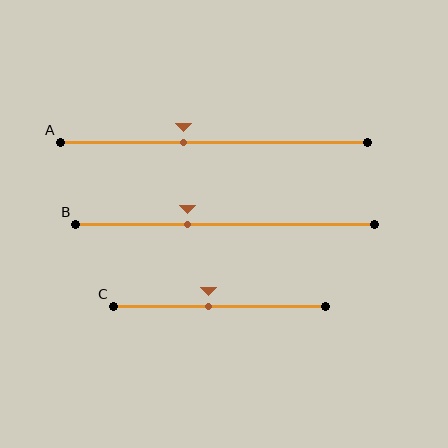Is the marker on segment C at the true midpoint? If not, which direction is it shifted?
No, the marker on segment C is shifted to the left by about 5% of the segment length.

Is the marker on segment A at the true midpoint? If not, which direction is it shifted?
No, the marker on segment A is shifted to the left by about 10% of the segment length.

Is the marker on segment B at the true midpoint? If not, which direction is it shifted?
No, the marker on segment B is shifted to the left by about 12% of the segment length.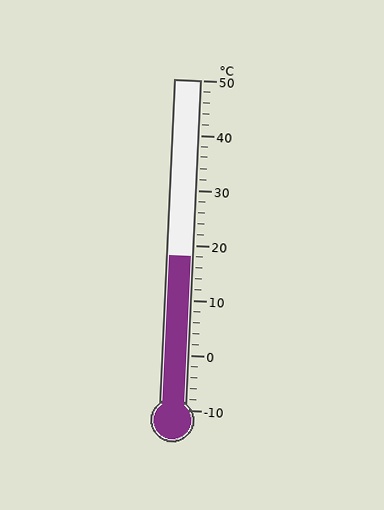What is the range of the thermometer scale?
The thermometer scale ranges from -10°C to 50°C.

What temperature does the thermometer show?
The thermometer shows approximately 18°C.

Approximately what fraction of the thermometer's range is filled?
The thermometer is filled to approximately 45% of its range.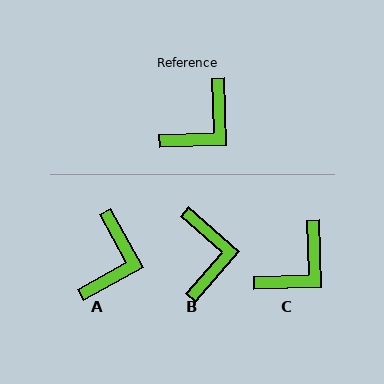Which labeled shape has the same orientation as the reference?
C.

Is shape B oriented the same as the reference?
No, it is off by about 47 degrees.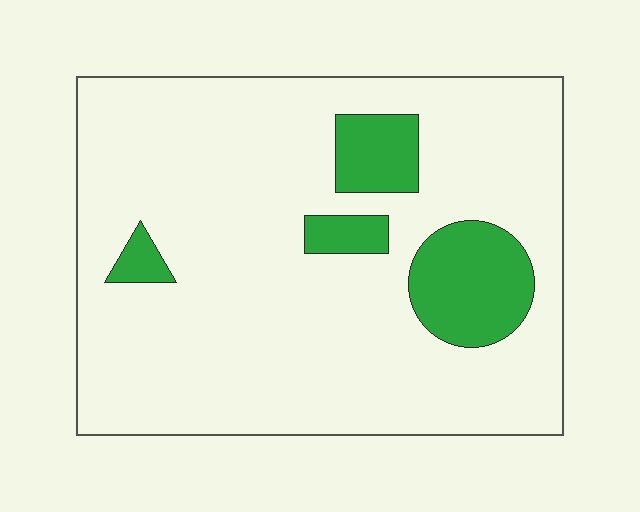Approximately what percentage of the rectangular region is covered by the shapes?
Approximately 15%.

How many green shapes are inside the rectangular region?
4.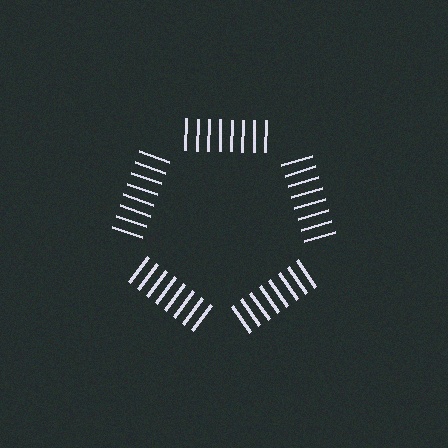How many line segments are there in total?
40 — 8 along each of the 5 edges.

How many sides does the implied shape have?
5 sides — the line-ends trace a pentagon.